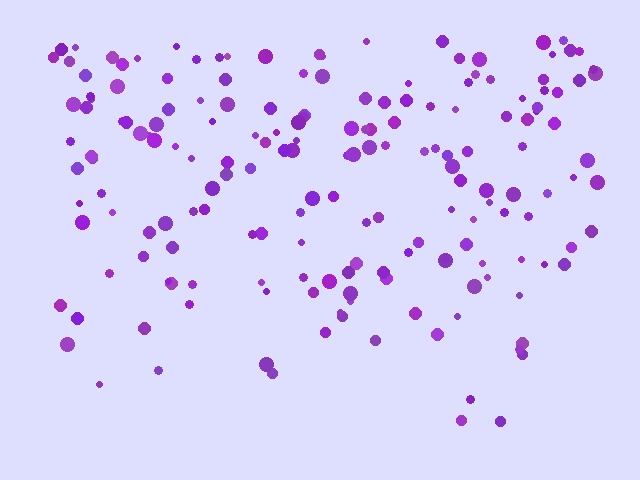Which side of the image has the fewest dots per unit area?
The bottom.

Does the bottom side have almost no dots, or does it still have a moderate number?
Still a moderate number, just noticeably fewer than the top.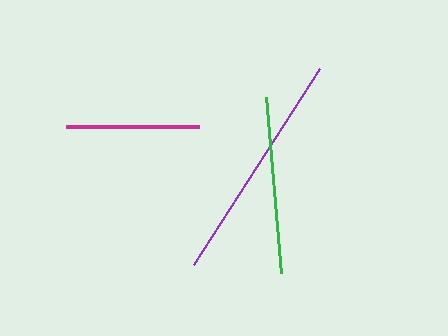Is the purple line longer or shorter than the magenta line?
The purple line is longer than the magenta line.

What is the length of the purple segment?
The purple segment is approximately 233 pixels long.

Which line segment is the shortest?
The magenta line is the shortest at approximately 133 pixels.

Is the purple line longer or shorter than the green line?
The purple line is longer than the green line.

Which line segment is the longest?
The purple line is the longest at approximately 233 pixels.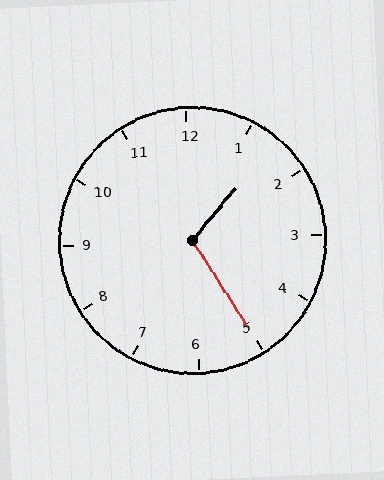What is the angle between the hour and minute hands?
Approximately 108 degrees.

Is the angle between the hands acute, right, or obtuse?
It is obtuse.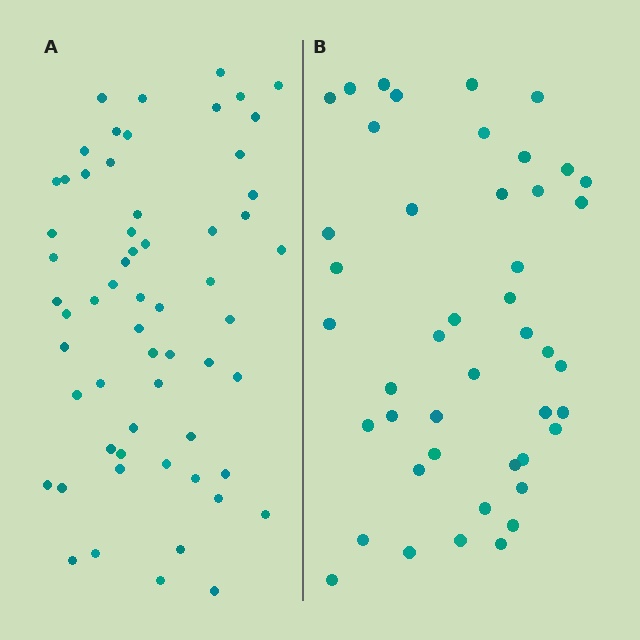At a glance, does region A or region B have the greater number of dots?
Region A (the left region) has more dots.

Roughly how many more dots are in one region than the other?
Region A has approximately 15 more dots than region B.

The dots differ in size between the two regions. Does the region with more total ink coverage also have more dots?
No. Region B has more total ink coverage because its dots are larger, but region A actually contains more individual dots. Total area can be misleading — the number of items is what matters here.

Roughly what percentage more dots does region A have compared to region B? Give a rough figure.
About 35% more.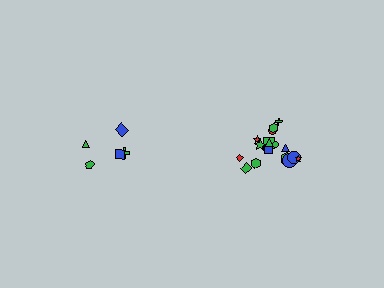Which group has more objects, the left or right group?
The right group.